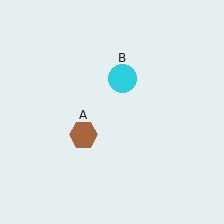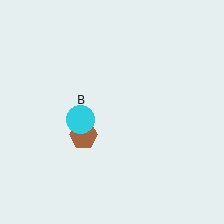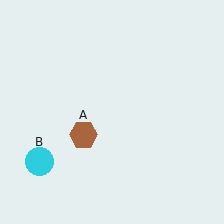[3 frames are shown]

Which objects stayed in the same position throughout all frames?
Brown hexagon (object A) remained stationary.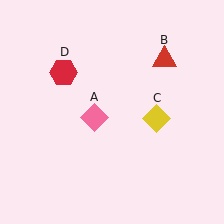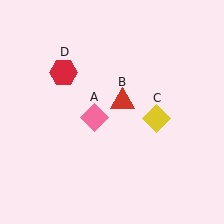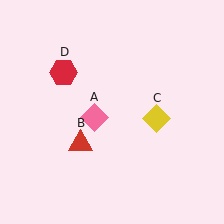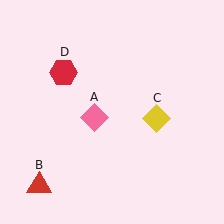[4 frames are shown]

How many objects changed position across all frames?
1 object changed position: red triangle (object B).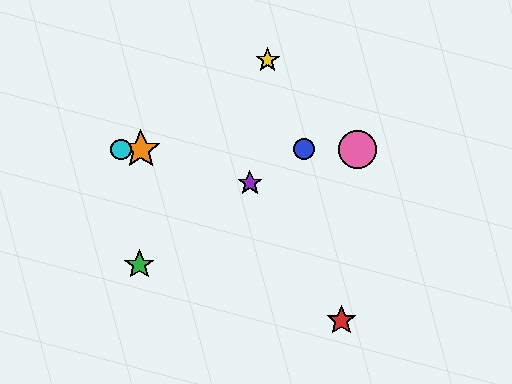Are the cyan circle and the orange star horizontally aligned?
Yes, both are at y≈149.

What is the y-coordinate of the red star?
The red star is at y≈321.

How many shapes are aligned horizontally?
4 shapes (the blue circle, the orange star, the cyan circle, the pink circle) are aligned horizontally.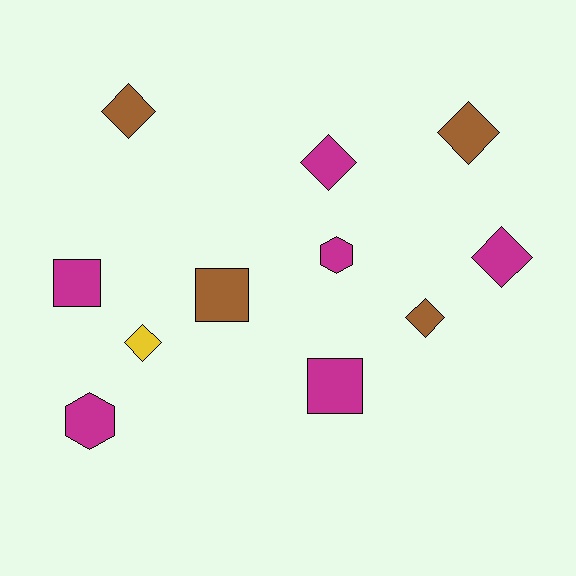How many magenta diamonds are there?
There are 2 magenta diamonds.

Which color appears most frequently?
Magenta, with 6 objects.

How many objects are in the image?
There are 11 objects.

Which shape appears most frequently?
Diamond, with 6 objects.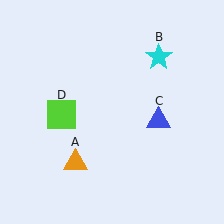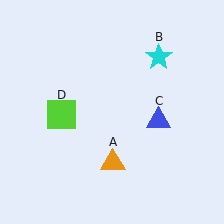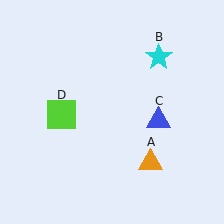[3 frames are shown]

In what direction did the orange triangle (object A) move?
The orange triangle (object A) moved right.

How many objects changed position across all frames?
1 object changed position: orange triangle (object A).